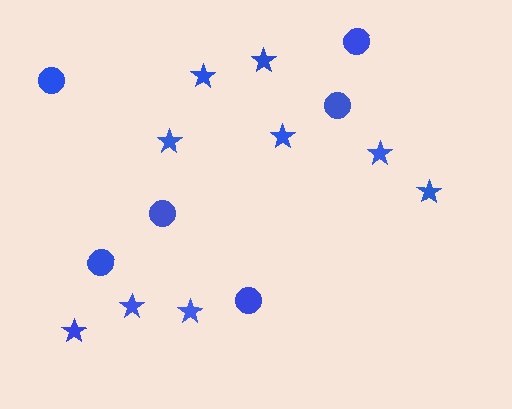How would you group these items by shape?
There are 2 groups: one group of circles (6) and one group of stars (9).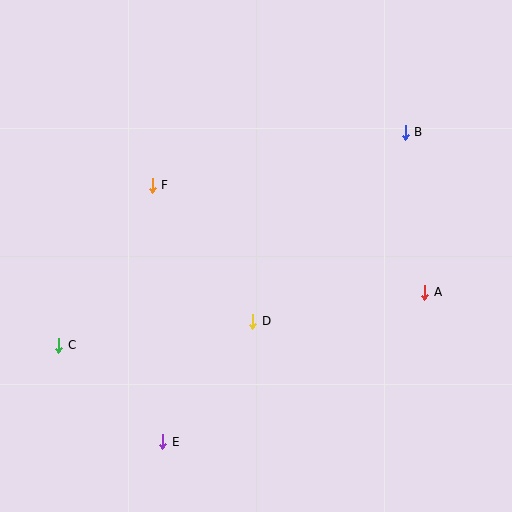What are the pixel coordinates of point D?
Point D is at (253, 322).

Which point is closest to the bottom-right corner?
Point A is closest to the bottom-right corner.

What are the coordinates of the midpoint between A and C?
The midpoint between A and C is at (242, 319).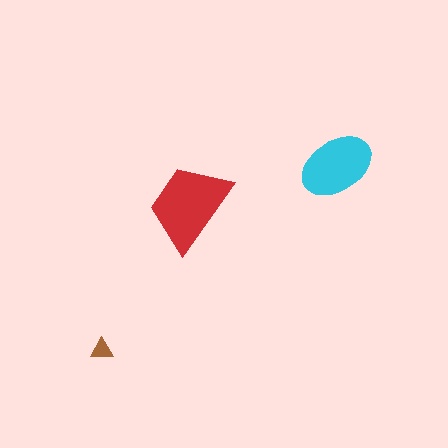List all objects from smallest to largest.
The brown triangle, the cyan ellipse, the red trapezoid.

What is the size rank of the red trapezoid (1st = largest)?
1st.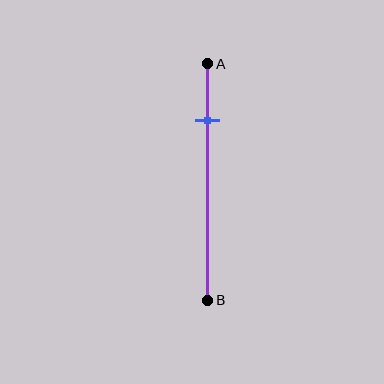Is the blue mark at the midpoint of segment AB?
No, the mark is at about 25% from A, not at the 50% midpoint.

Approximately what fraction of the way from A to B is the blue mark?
The blue mark is approximately 25% of the way from A to B.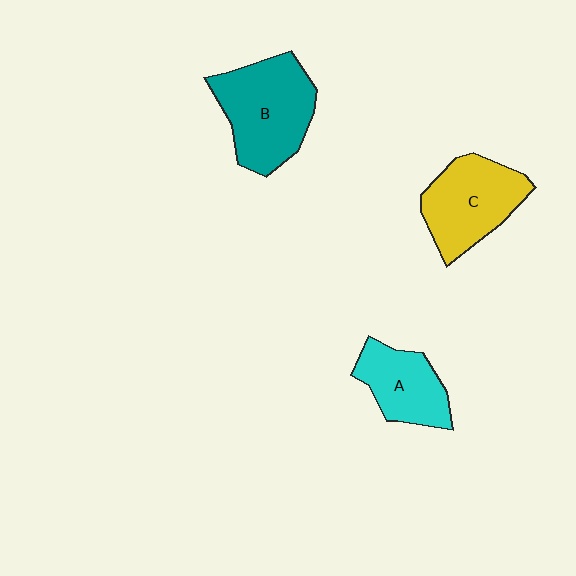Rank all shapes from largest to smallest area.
From largest to smallest: B (teal), C (yellow), A (cyan).